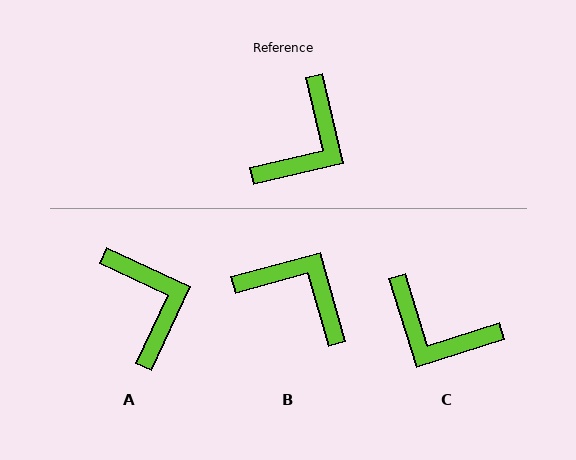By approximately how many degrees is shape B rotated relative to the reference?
Approximately 93 degrees counter-clockwise.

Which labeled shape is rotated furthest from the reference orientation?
B, about 93 degrees away.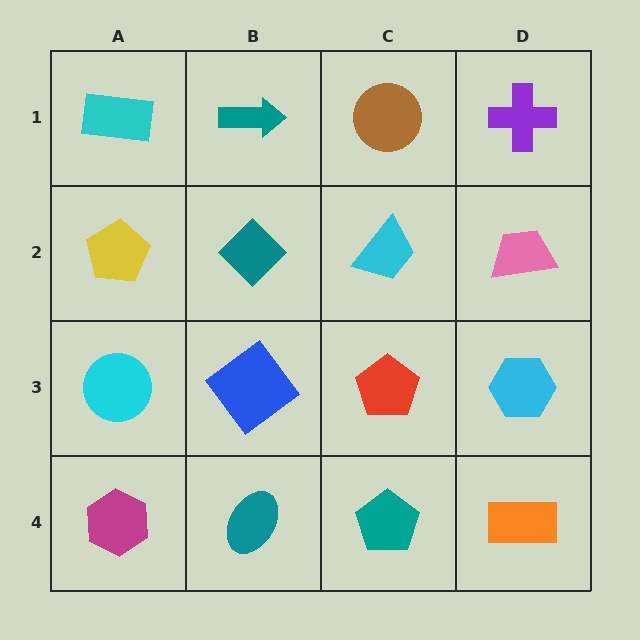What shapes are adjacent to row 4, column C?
A red pentagon (row 3, column C), a teal ellipse (row 4, column B), an orange rectangle (row 4, column D).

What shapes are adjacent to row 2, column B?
A teal arrow (row 1, column B), a blue diamond (row 3, column B), a yellow pentagon (row 2, column A), a cyan trapezoid (row 2, column C).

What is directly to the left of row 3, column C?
A blue diamond.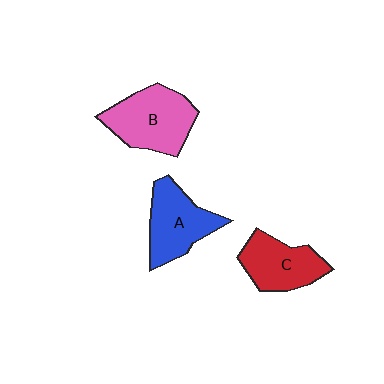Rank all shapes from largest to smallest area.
From largest to smallest: B (pink), A (blue), C (red).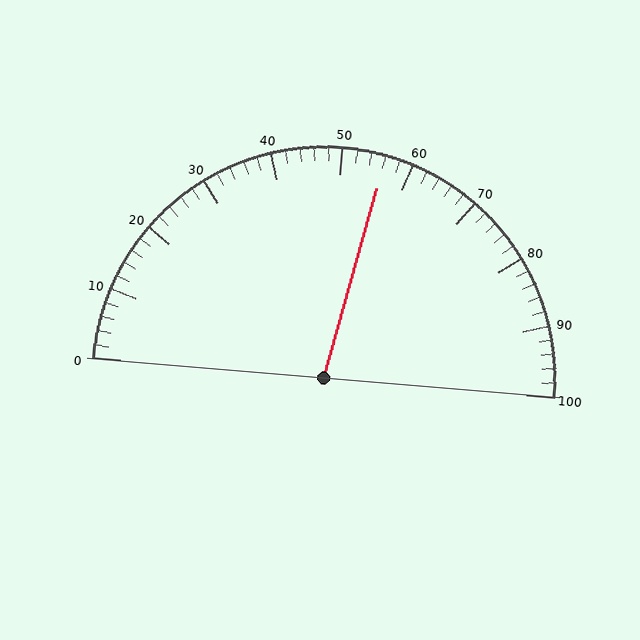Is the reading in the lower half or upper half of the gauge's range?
The reading is in the upper half of the range (0 to 100).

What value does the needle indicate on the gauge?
The needle indicates approximately 56.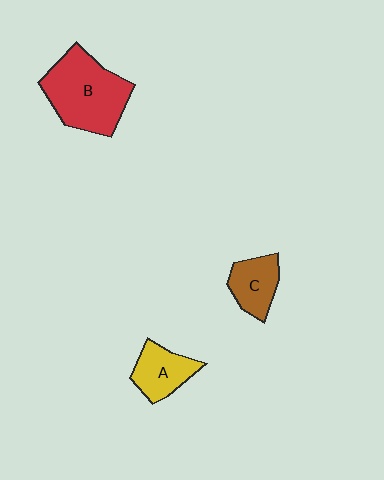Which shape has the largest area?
Shape B (red).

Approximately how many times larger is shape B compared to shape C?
Approximately 2.1 times.